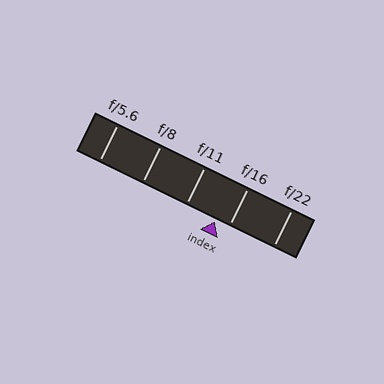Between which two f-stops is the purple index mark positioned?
The index mark is between f/11 and f/16.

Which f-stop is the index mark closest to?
The index mark is closest to f/16.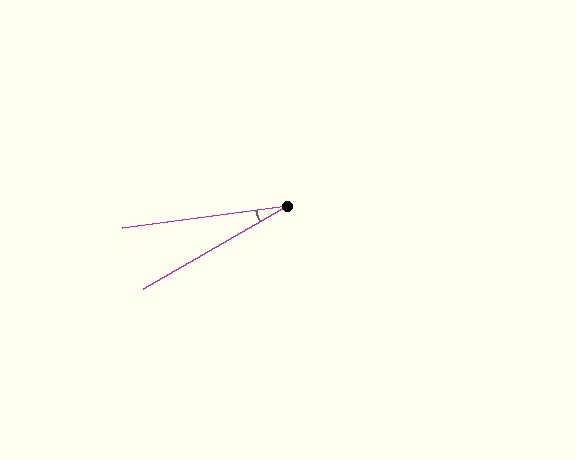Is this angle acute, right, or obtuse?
It is acute.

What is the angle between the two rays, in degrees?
Approximately 22 degrees.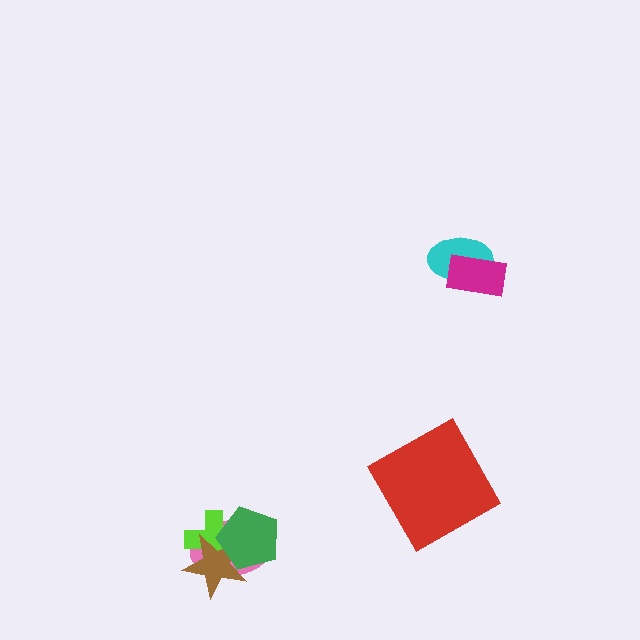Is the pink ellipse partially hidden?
Yes, it is partially covered by another shape.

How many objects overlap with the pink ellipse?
3 objects overlap with the pink ellipse.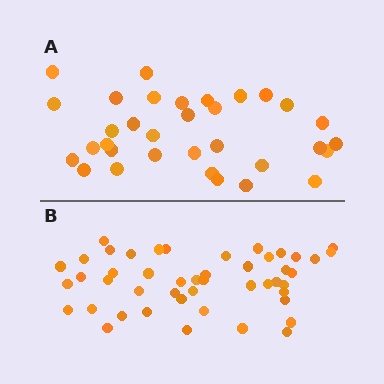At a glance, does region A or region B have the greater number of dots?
Region B (the bottom region) has more dots.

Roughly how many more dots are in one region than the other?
Region B has approximately 15 more dots than region A.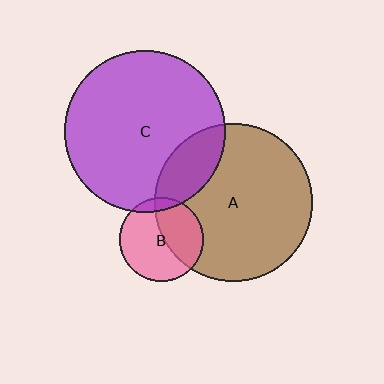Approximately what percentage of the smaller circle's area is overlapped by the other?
Approximately 10%.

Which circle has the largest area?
Circle C (purple).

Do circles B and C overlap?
Yes.